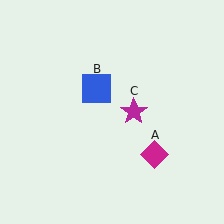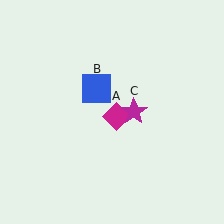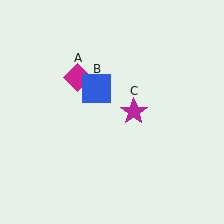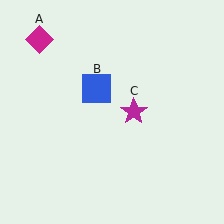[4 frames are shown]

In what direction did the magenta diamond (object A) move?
The magenta diamond (object A) moved up and to the left.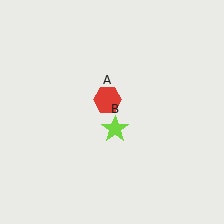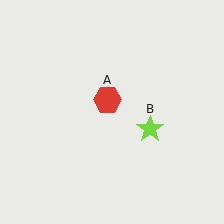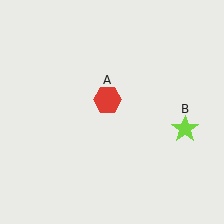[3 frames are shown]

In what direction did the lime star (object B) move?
The lime star (object B) moved right.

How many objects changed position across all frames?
1 object changed position: lime star (object B).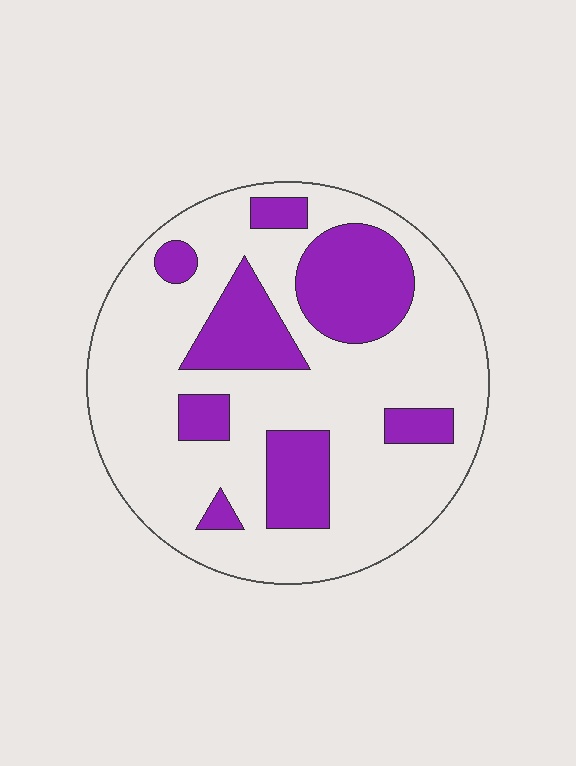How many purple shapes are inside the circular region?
8.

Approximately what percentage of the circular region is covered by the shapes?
Approximately 25%.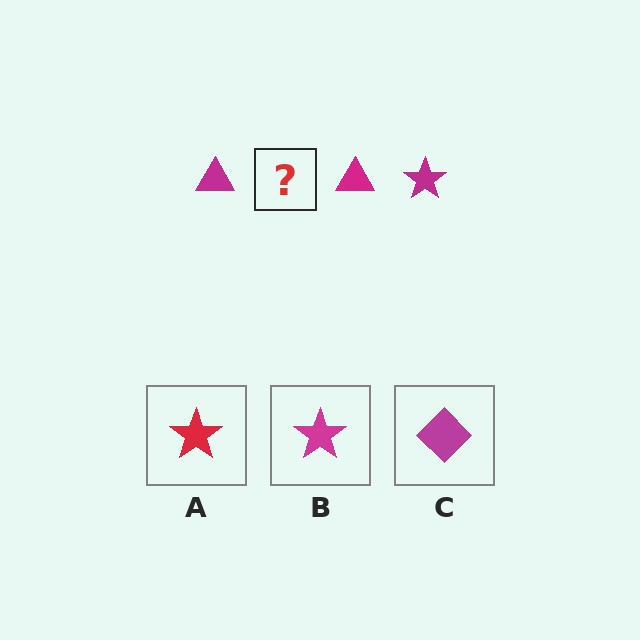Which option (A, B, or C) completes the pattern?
B.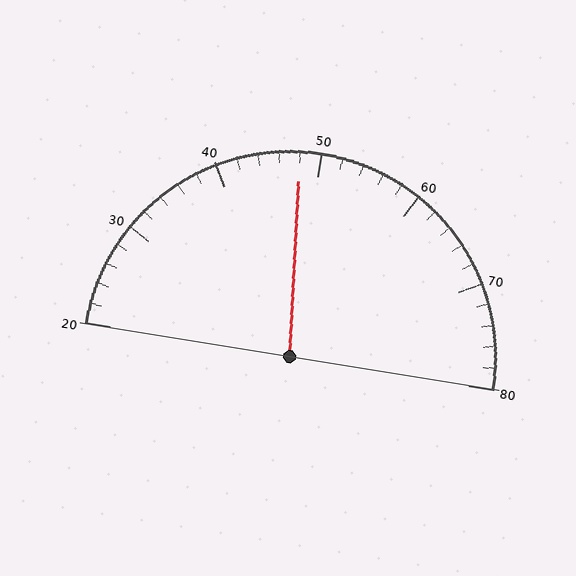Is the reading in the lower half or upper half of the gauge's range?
The reading is in the lower half of the range (20 to 80).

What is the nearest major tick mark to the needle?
The nearest major tick mark is 50.